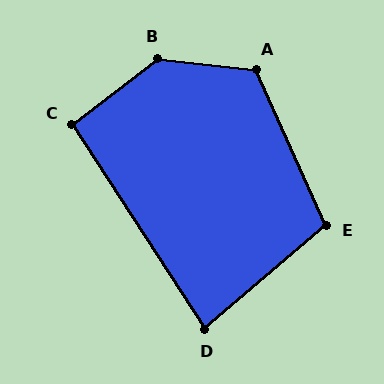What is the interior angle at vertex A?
Approximately 121 degrees (obtuse).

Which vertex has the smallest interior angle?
D, at approximately 82 degrees.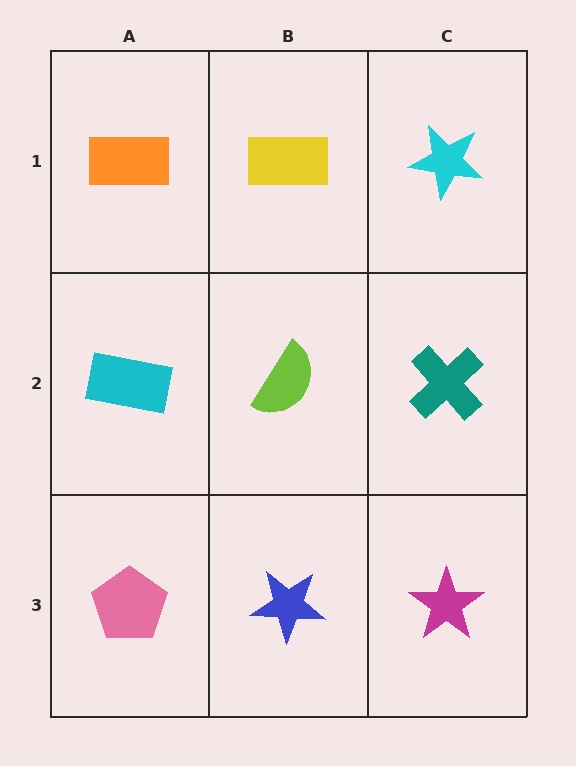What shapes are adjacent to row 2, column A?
An orange rectangle (row 1, column A), a pink pentagon (row 3, column A), a lime semicircle (row 2, column B).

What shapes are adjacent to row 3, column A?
A cyan rectangle (row 2, column A), a blue star (row 3, column B).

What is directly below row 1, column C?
A teal cross.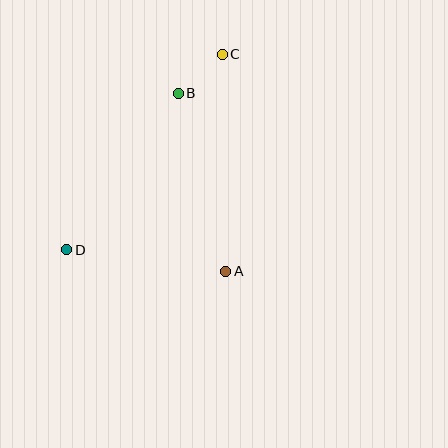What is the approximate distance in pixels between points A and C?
The distance between A and C is approximately 217 pixels.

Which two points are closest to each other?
Points B and C are closest to each other.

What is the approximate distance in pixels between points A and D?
The distance between A and D is approximately 160 pixels.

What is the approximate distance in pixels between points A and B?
The distance between A and B is approximately 185 pixels.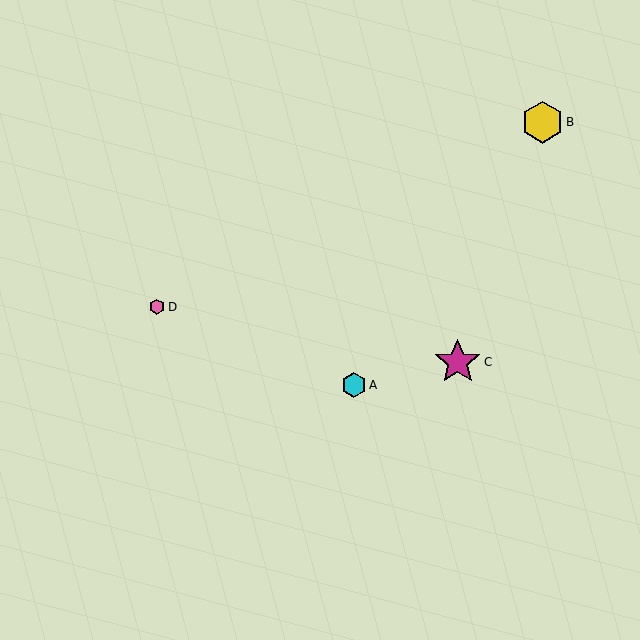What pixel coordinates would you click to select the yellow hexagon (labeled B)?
Click at (542, 122) to select the yellow hexagon B.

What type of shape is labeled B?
Shape B is a yellow hexagon.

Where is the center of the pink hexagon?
The center of the pink hexagon is at (157, 307).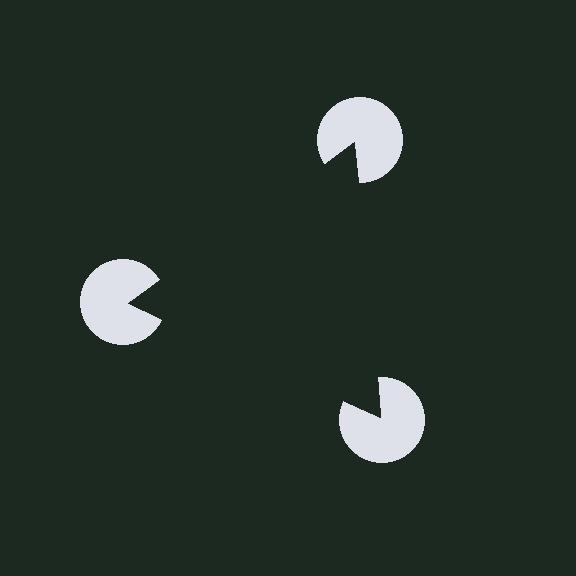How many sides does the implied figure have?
3 sides.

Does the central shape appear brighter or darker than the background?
It typically appears slightly darker than the background, even though no actual brightness change is drawn.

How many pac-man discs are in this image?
There are 3 — one at each vertex of the illusory triangle.